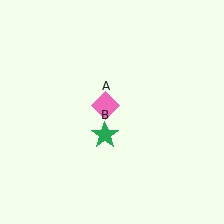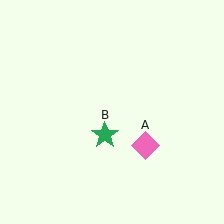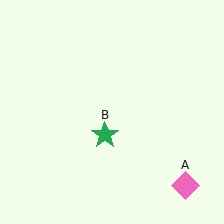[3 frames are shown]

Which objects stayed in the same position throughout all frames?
Green star (object B) remained stationary.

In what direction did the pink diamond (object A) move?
The pink diamond (object A) moved down and to the right.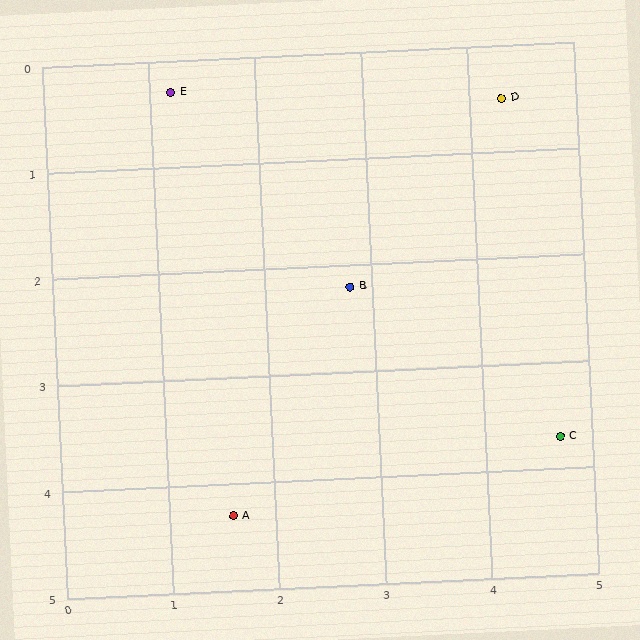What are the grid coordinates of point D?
Point D is at approximately (4.3, 0.5).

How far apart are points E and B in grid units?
Points E and B are about 2.5 grid units apart.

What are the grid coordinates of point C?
Point C is at approximately (4.7, 3.7).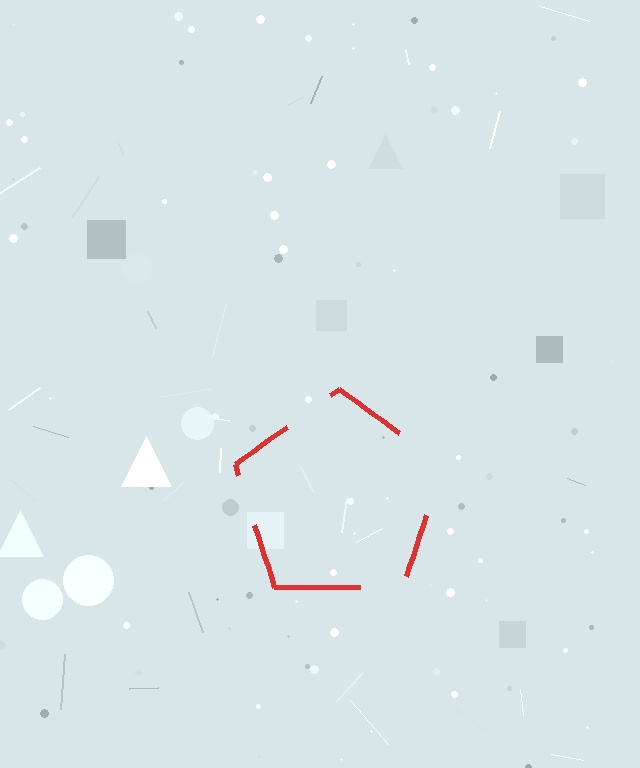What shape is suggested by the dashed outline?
The dashed outline suggests a pentagon.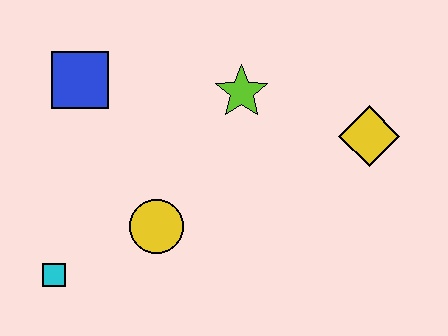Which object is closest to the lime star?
The yellow diamond is closest to the lime star.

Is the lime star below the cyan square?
No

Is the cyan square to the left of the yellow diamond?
Yes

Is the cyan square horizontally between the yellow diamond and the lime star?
No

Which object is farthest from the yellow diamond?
The cyan square is farthest from the yellow diamond.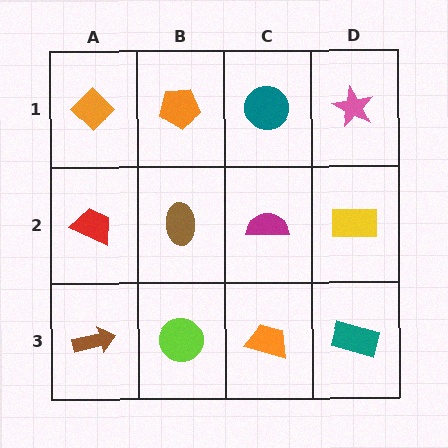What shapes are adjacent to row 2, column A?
An orange diamond (row 1, column A), a brown arrow (row 3, column A), a brown ellipse (row 2, column B).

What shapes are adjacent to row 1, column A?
A red trapezoid (row 2, column A), an orange pentagon (row 1, column B).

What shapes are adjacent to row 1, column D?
A yellow rectangle (row 2, column D), a teal circle (row 1, column C).